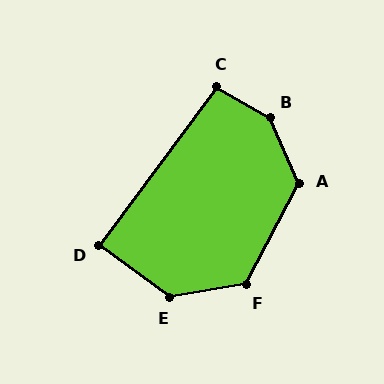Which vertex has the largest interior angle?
B, at approximately 144 degrees.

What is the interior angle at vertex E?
Approximately 135 degrees (obtuse).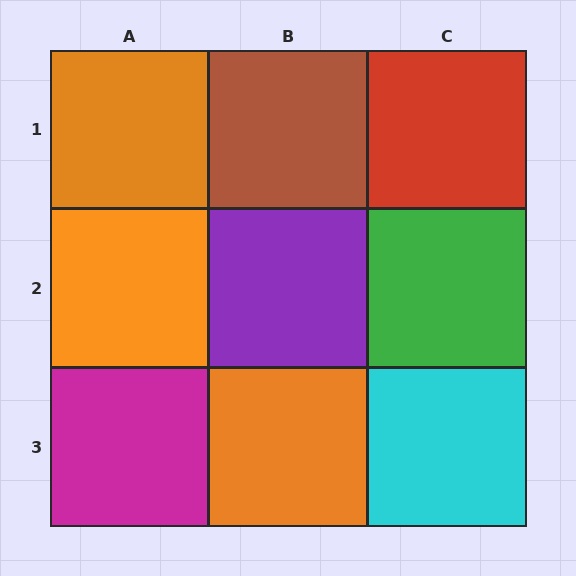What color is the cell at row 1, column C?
Red.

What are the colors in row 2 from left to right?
Orange, purple, green.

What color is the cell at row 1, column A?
Orange.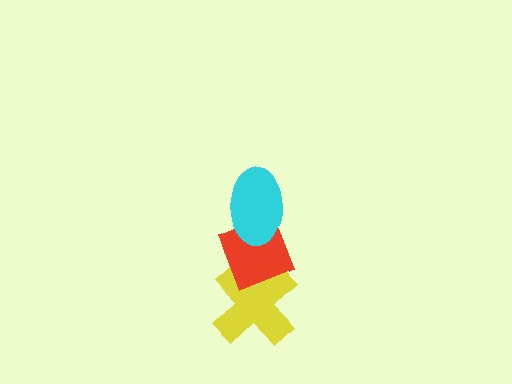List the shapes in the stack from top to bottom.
From top to bottom: the cyan ellipse, the red diamond, the yellow cross.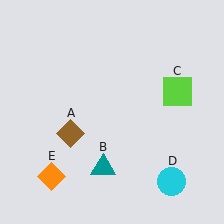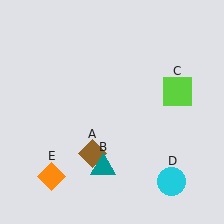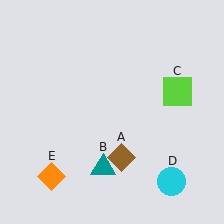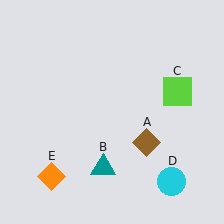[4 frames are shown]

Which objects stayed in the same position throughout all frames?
Teal triangle (object B) and lime square (object C) and cyan circle (object D) and orange diamond (object E) remained stationary.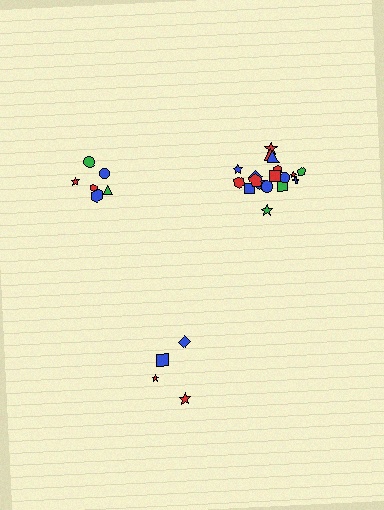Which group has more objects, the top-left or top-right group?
The top-right group.